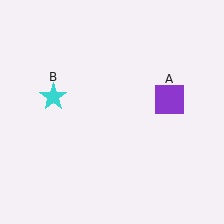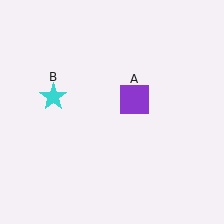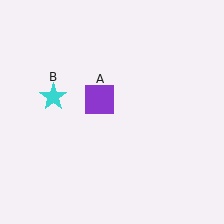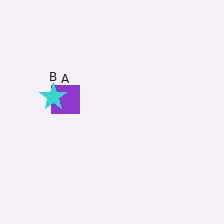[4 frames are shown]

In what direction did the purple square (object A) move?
The purple square (object A) moved left.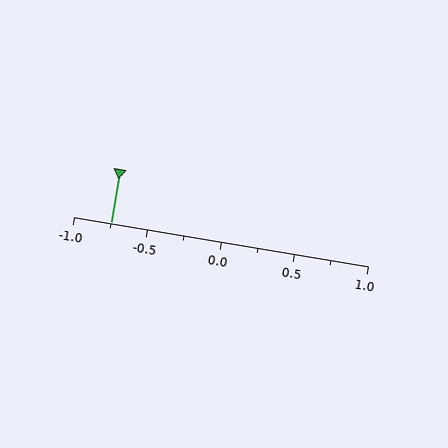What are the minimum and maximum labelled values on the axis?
The axis runs from -1.0 to 1.0.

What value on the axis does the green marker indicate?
The marker indicates approximately -0.75.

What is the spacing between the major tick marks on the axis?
The major ticks are spaced 0.5 apart.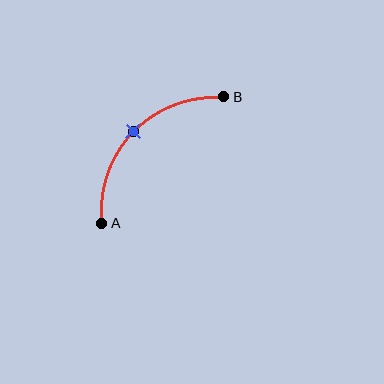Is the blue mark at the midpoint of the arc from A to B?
Yes. The blue mark lies on the arc at equal arc-length from both A and B — it is the arc midpoint.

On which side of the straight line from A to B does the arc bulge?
The arc bulges above and to the left of the straight line connecting A and B.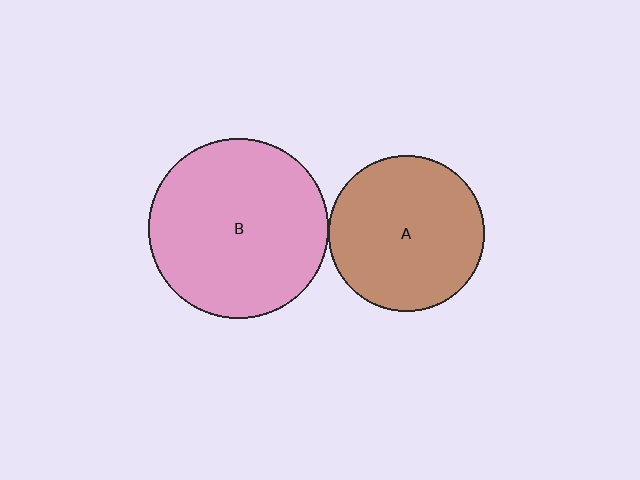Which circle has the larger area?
Circle B (pink).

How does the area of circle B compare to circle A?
Approximately 1.3 times.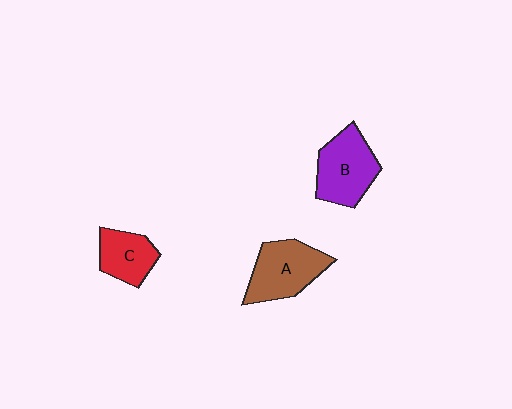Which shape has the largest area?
Shape A (brown).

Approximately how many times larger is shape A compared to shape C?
Approximately 1.5 times.